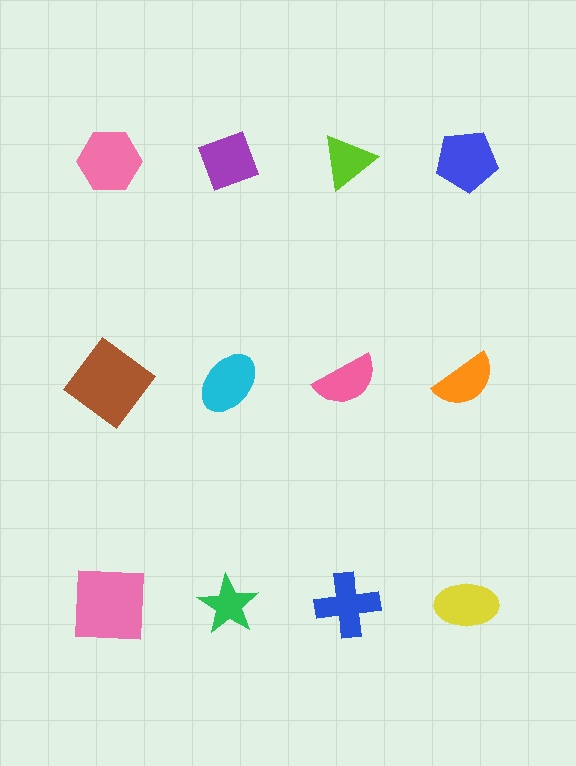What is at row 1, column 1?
A pink hexagon.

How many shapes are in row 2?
4 shapes.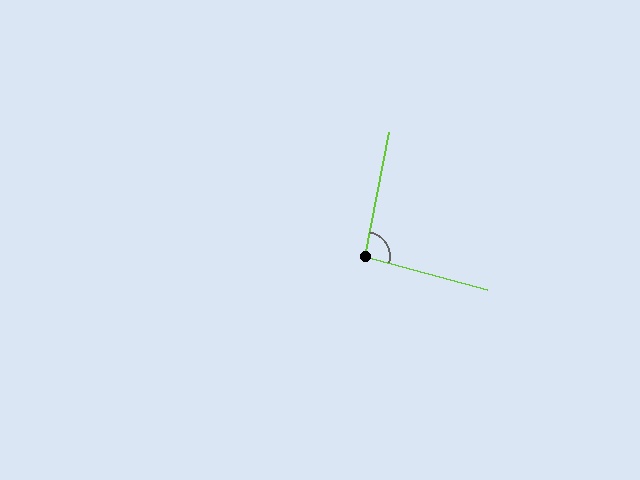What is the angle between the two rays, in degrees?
Approximately 94 degrees.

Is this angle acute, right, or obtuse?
It is approximately a right angle.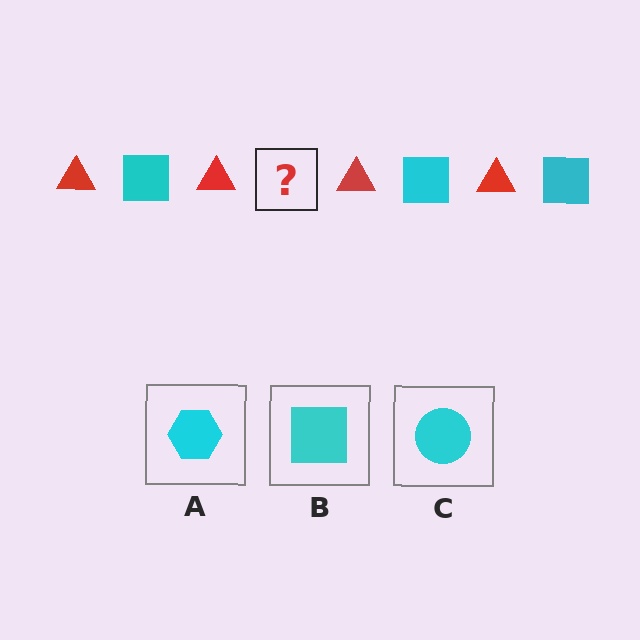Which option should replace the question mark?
Option B.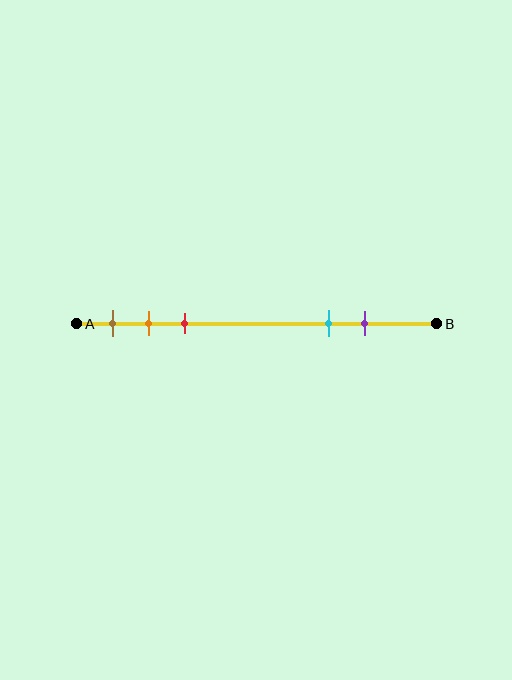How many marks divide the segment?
There are 5 marks dividing the segment.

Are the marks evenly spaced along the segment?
No, the marks are not evenly spaced.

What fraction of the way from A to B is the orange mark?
The orange mark is approximately 20% (0.2) of the way from A to B.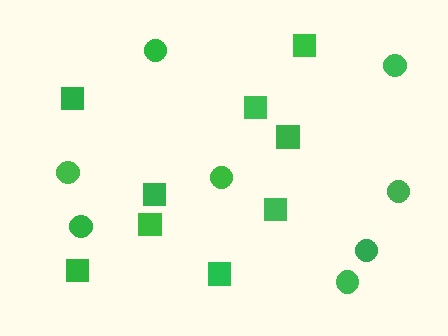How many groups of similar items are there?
There are 2 groups: one group of circles (8) and one group of squares (9).